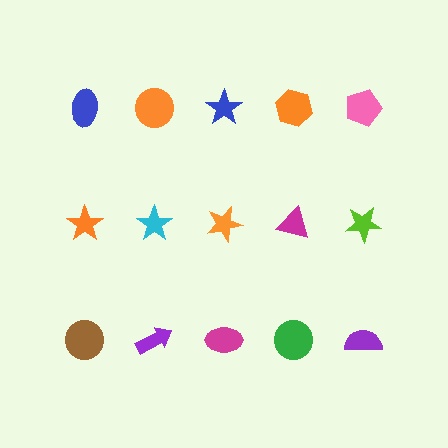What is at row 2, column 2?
A cyan star.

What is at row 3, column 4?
A green circle.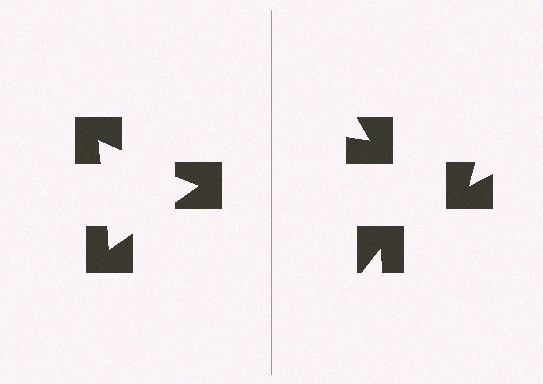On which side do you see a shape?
An illusory triangle appears on the left side. On the right side the wedge cuts are rotated, so no coherent shape forms.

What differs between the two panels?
The notched squares are positioned identically on both sides; only the wedge orientations differ. On the left they align to a triangle; on the right they are misaligned.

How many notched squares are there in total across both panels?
6 — 3 on each side.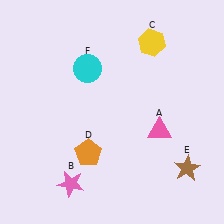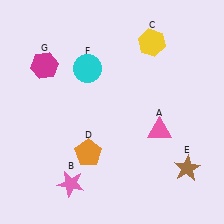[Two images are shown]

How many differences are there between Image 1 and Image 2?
There is 1 difference between the two images.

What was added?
A magenta hexagon (G) was added in Image 2.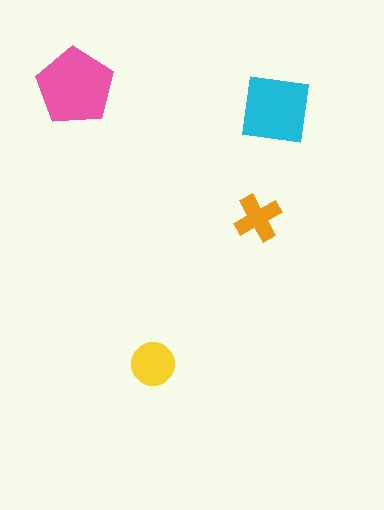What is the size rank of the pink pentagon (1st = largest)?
1st.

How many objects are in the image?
There are 4 objects in the image.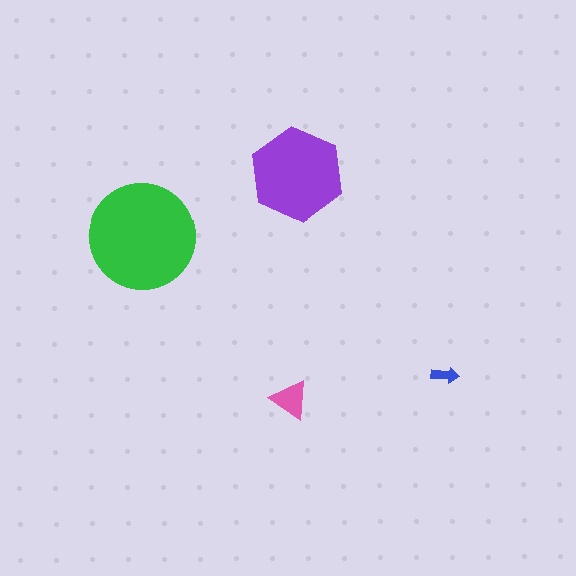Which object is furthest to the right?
The blue arrow is rightmost.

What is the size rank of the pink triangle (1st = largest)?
3rd.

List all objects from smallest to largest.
The blue arrow, the pink triangle, the purple hexagon, the green circle.